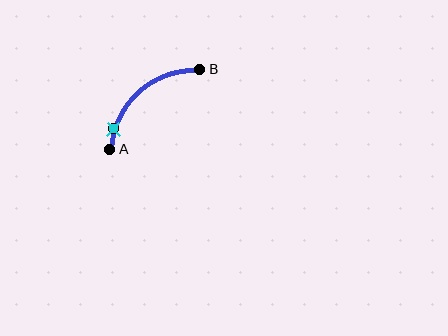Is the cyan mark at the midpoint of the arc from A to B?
No. The cyan mark lies on the arc but is closer to endpoint A. The arc midpoint would be at the point on the curve equidistant along the arc from both A and B.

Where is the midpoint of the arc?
The arc midpoint is the point on the curve farthest from the straight line joining A and B. It sits above and to the left of that line.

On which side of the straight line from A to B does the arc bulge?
The arc bulges above and to the left of the straight line connecting A and B.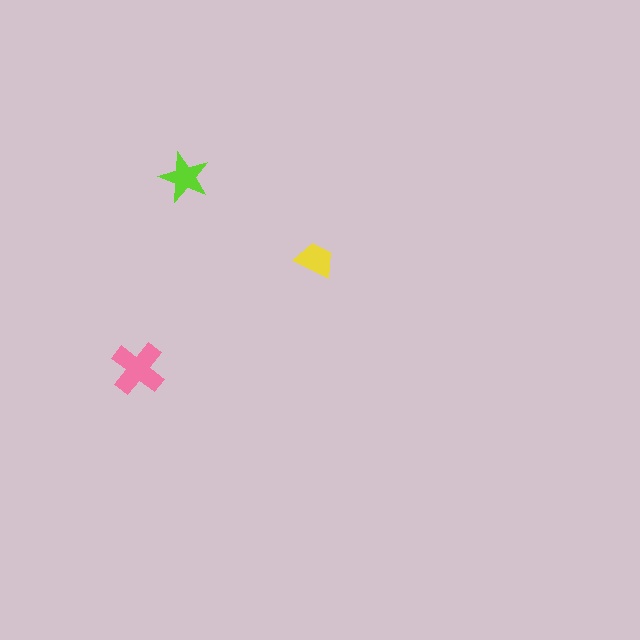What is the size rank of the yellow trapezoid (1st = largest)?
3rd.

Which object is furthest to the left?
The pink cross is leftmost.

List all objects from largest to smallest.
The pink cross, the lime star, the yellow trapezoid.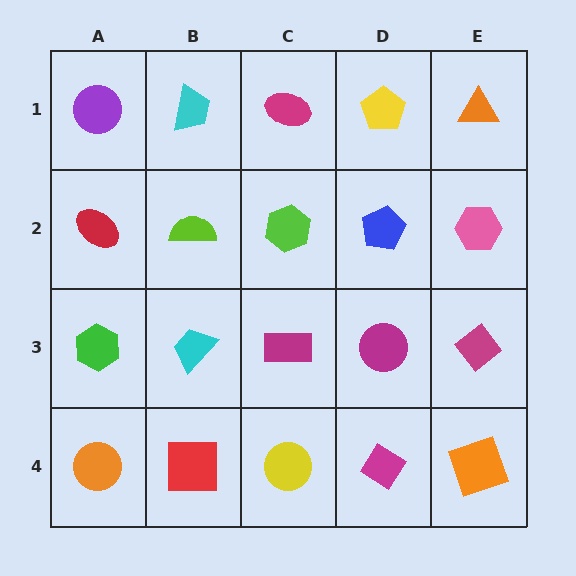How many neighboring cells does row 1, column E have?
2.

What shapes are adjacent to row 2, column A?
A purple circle (row 1, column A), a green hexagon (row 3, column A), a lime semicircle (row 2, column B).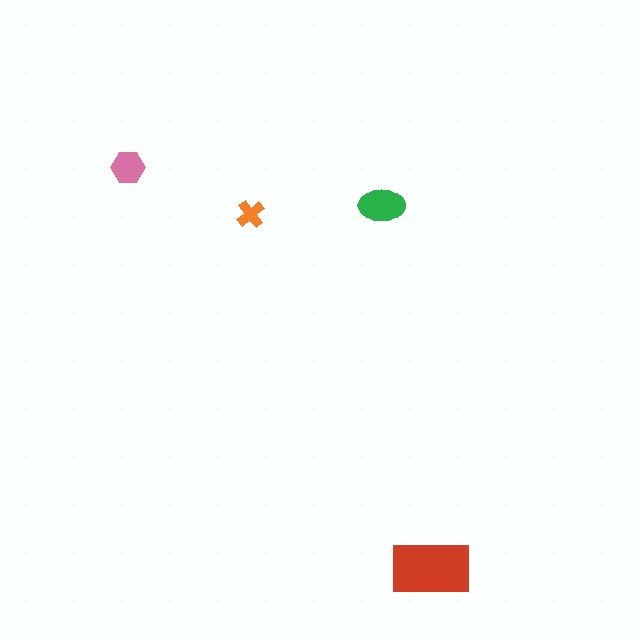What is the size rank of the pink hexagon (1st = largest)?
3rd.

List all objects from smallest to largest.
The orange cross, the pink hexagon, the green ellipse, the red rectangle.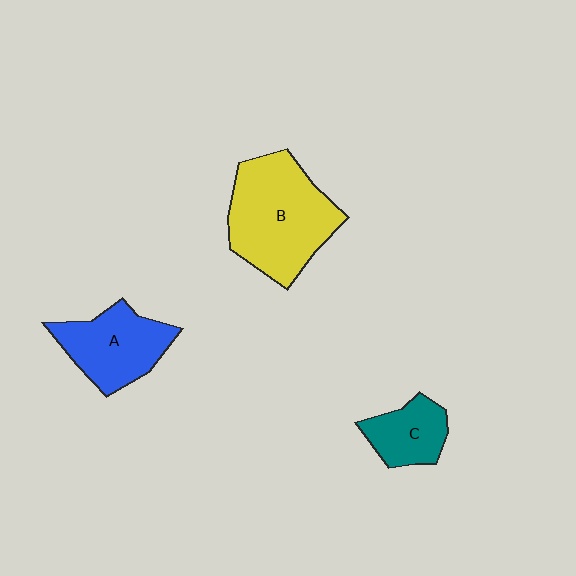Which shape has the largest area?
Shape B (yellow).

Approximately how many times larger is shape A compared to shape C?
Approximately 1.6 times.